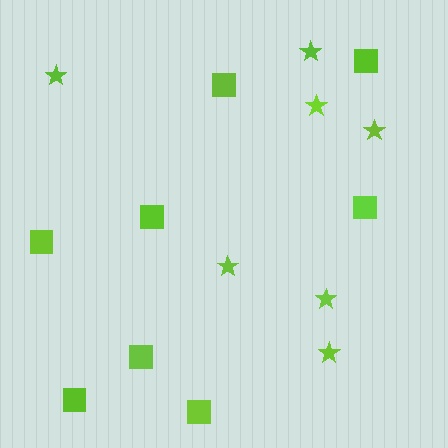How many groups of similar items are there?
There are 2 groups: one group of stars (7) and one group of squares (8).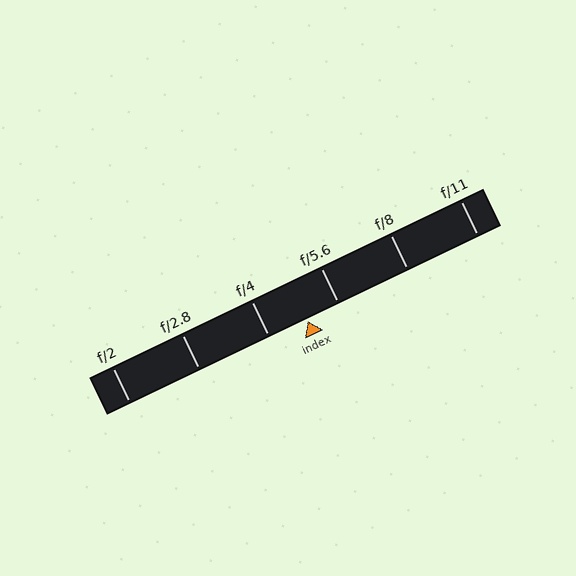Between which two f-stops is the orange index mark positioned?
The index mark is between f/4 and f/5.6.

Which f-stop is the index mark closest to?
The index mark is closest to f/5.6.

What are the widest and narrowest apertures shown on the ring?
The widest aperture shown is f/2 and the narrowest is f/11.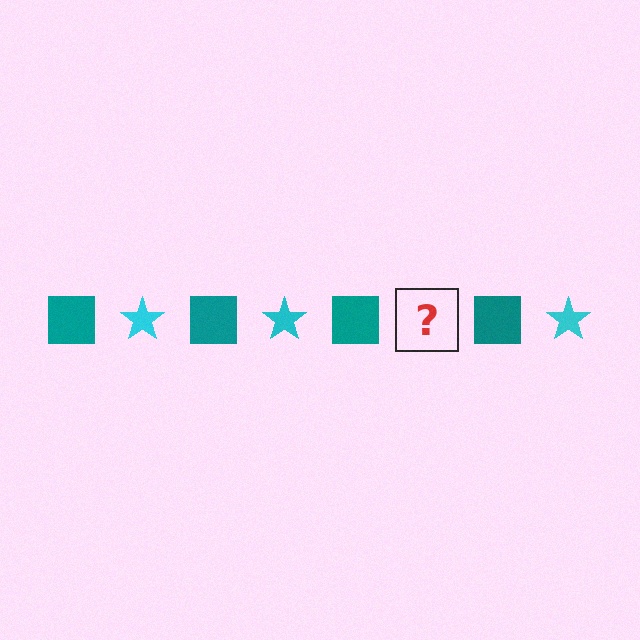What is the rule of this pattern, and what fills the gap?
The rule is that the pattern alternates between teal square and cyan star. The gap should be filled with a cyan star.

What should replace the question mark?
The question mark should be replaced with a cyan star.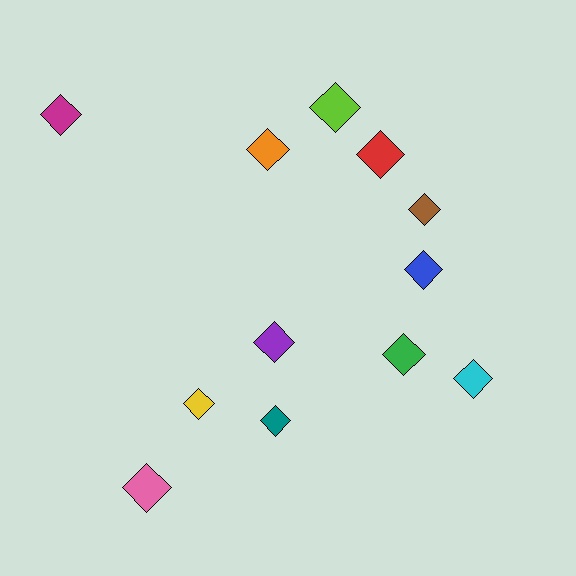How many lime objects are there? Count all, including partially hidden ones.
There is 1 lime object.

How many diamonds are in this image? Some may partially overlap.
There are 12 diamonds.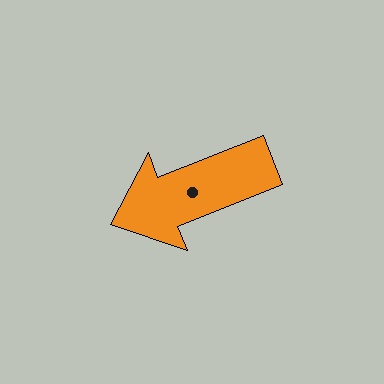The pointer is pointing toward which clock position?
Roughly 8 o'clock.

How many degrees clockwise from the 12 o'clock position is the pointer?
Approximately 248 degrees.